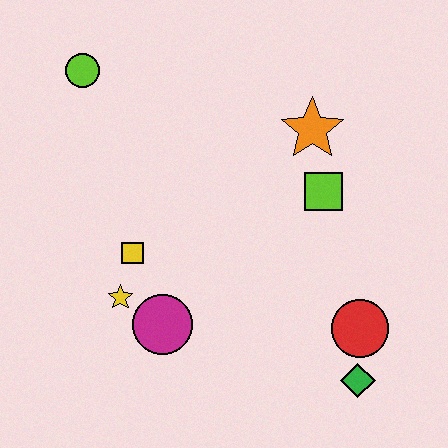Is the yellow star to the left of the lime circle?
No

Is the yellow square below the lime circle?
Yes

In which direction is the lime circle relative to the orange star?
The lime circle is to the left of the orange star.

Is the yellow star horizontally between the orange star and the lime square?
No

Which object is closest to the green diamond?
The red circle is closest to the green diamond.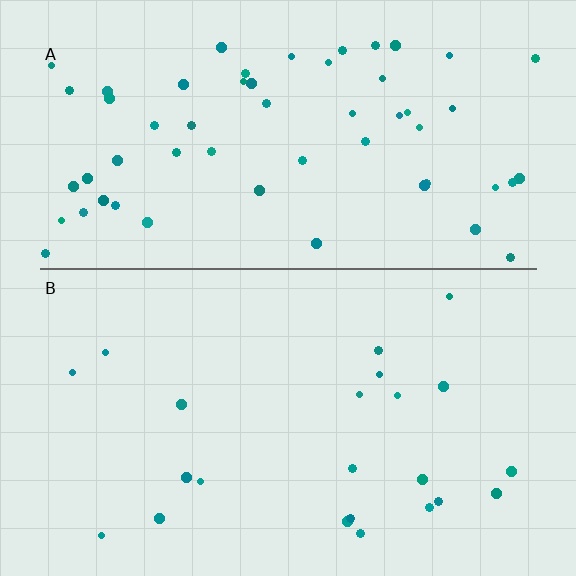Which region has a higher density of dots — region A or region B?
A (the top).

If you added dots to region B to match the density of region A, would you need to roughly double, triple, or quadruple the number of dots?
Approximately triple.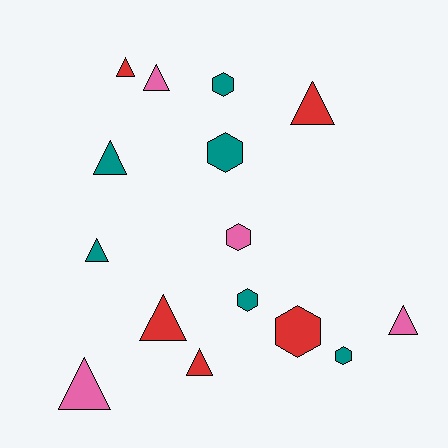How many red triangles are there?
There are 4 red triangles.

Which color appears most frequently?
Teal, with 6 objects.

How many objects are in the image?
There are 15 objects.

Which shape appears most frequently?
Triangle, with 9 objects.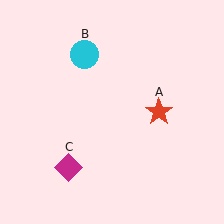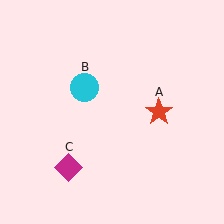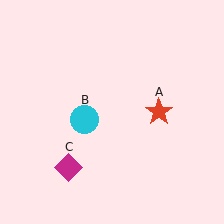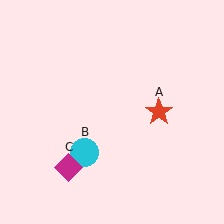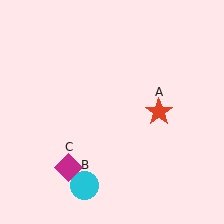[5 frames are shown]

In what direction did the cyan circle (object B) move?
The cyan circle (object B) moved down.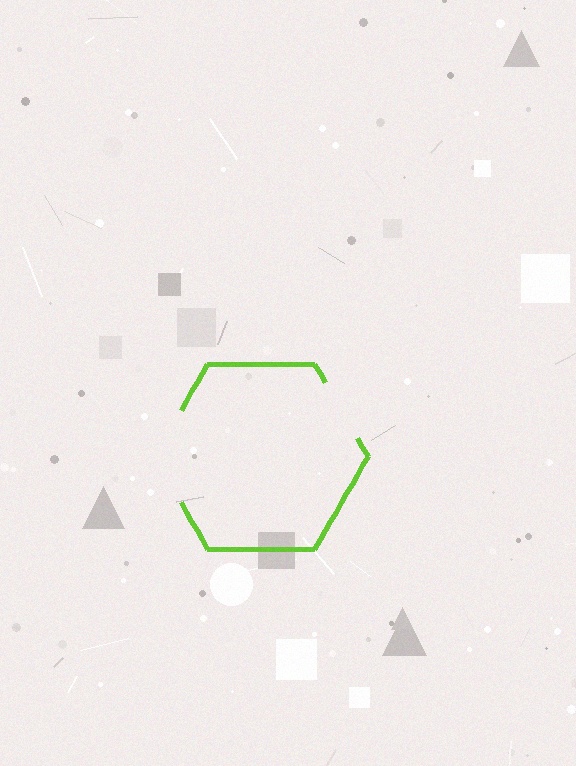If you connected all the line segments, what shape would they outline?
They would outline a hexagon.